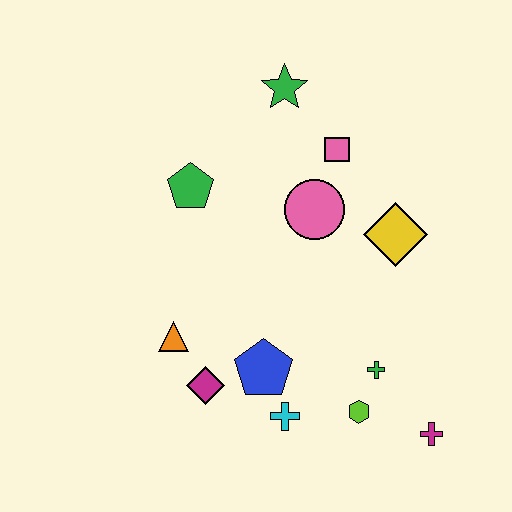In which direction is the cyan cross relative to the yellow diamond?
The cyan cross is below the yellow diamond.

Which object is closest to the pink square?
The pink circle is closest to the pink square.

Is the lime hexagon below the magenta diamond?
Yes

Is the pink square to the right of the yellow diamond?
No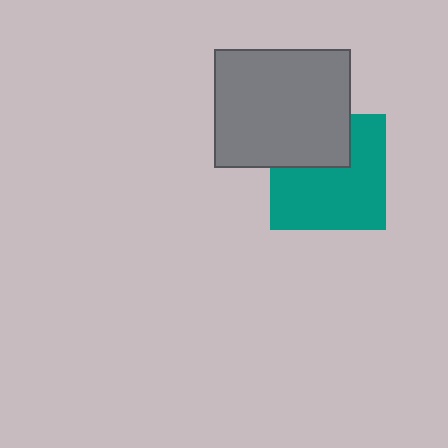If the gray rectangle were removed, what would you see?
You would see the complete teal square.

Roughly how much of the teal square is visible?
Most of it is visible (roughly 67%).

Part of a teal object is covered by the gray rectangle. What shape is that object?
It is a square.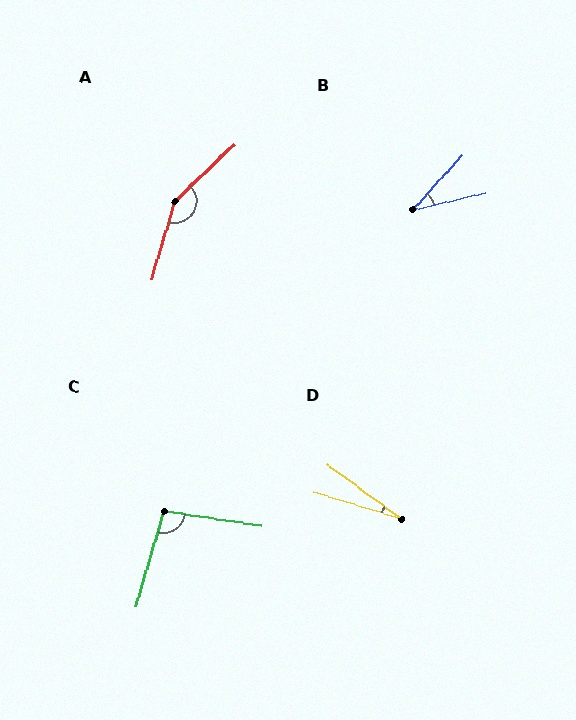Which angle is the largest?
A, at approximately 149 degrees.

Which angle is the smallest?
D, at approximately 19 degrees.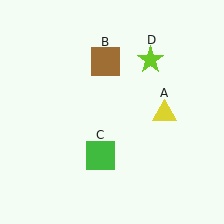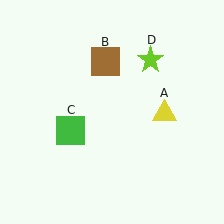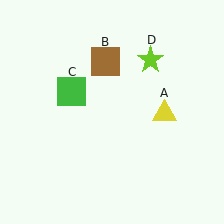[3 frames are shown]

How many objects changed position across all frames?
1 object changed position: green square (object C).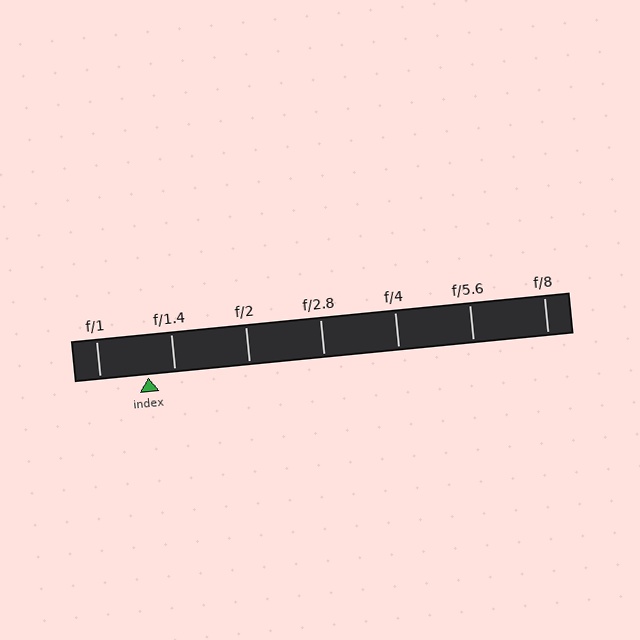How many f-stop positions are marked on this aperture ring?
There are 7 f-stop positions marked.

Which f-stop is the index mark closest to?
The index mark is closest to f/1.4.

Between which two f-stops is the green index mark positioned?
The index mark is between f/1 and f/1.4.